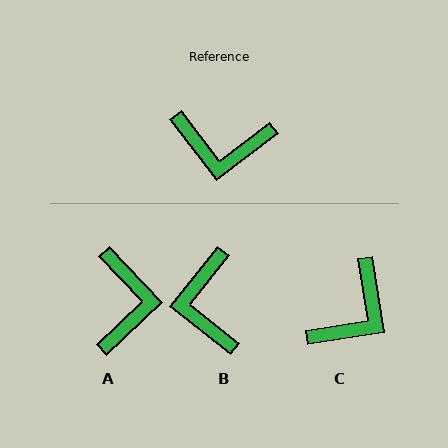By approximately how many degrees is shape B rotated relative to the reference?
Approximately 76 degrees clockwise.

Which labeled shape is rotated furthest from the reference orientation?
A, about 96 degrees away.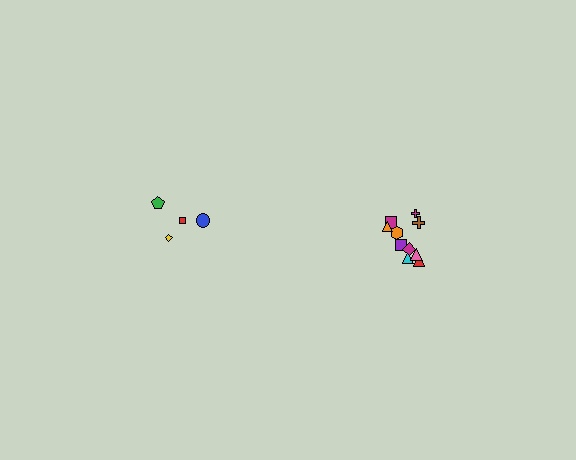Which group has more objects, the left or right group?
The right group.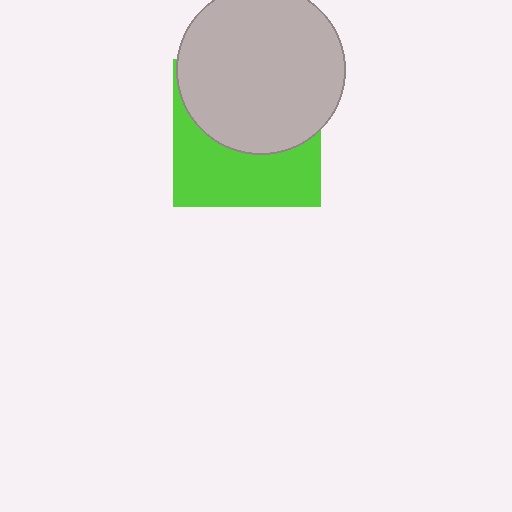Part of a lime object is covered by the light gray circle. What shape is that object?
It is a square.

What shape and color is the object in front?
The object in front is a light gray circle.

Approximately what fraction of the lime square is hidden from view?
Roughly 54% of the lime square is hidden behind the light gray circle.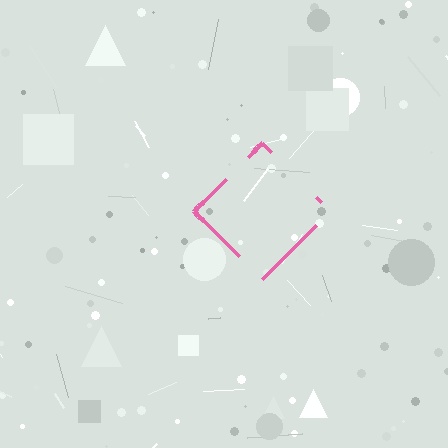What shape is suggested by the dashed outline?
The dashed outline suggests a diamond.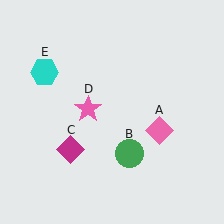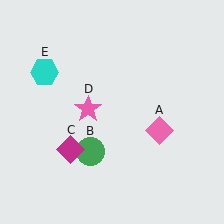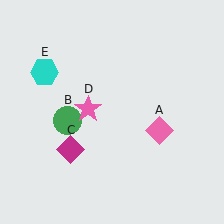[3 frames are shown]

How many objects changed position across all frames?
1 object changed position: green circle (object B).